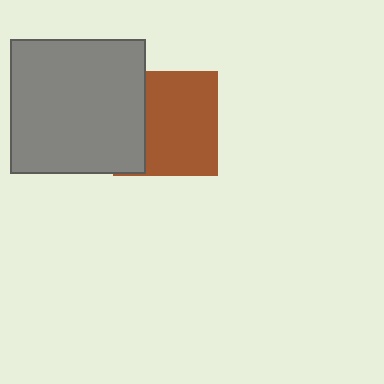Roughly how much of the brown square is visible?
Most of it is visible (roughly 70%).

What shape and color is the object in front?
The object in front is a gray square.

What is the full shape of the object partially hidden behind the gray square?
The partially hidden object is a brown square.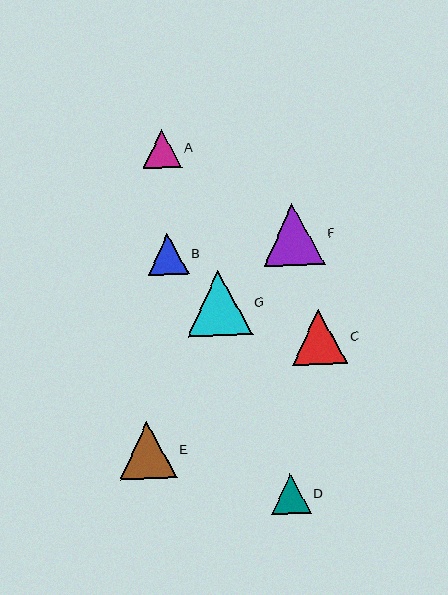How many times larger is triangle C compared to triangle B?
Triangle C is approximately 1.4 times the size of triangle B.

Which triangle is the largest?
Triangle G is the largest with a size of approximately 64 pixels.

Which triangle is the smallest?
Triangle A is the smallest with a size of approximately 38 pixels.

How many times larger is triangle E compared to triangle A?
Triangle E is approximately 1.5 times the size of triangle A.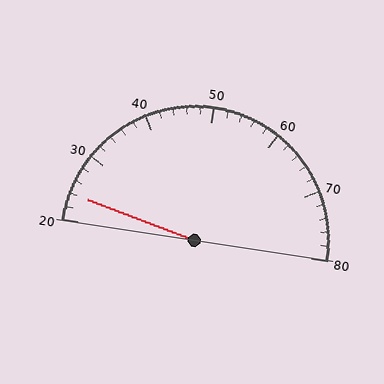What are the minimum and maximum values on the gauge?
The gauge ranges from 20 to 80.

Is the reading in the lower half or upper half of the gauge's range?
The reading is in the lower half of the range (20 to 80).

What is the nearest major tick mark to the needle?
The nearest major tick mark is 20.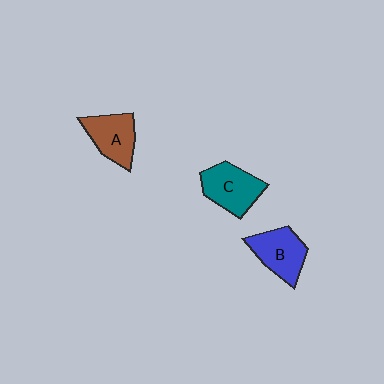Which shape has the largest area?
Shape C (teal).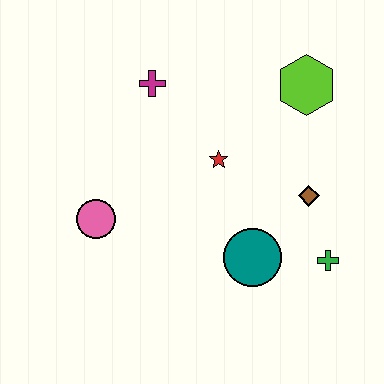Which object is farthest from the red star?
The green cross is farthest from the red star.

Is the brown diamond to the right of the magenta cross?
Yes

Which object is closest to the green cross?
The brown diamond is closest to the green cross.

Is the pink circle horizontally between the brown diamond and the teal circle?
No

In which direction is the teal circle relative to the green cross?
The teal circle is to the left of the green cross.